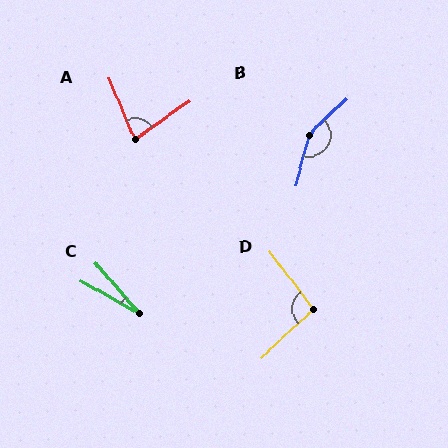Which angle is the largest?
B, at approximately 148 degrees.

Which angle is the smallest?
C, at approximately 20 degrees.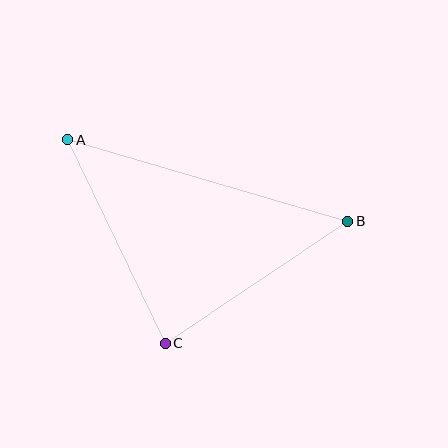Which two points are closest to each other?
Points B and C are closest to each other.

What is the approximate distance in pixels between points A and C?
The distance between A and C is approximately 226 pixels.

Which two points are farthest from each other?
Points A and B are farthest from each other.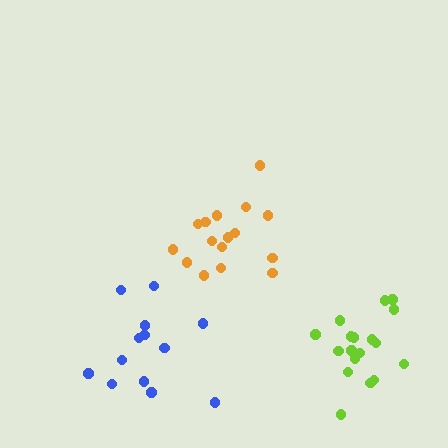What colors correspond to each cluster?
The clusters are colored: orange, blue, lime.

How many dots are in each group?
Group 1: 16 dots, Group 2: 13 dots, Group 3: 18 dots (47 total).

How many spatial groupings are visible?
There are 3 spatial groupings.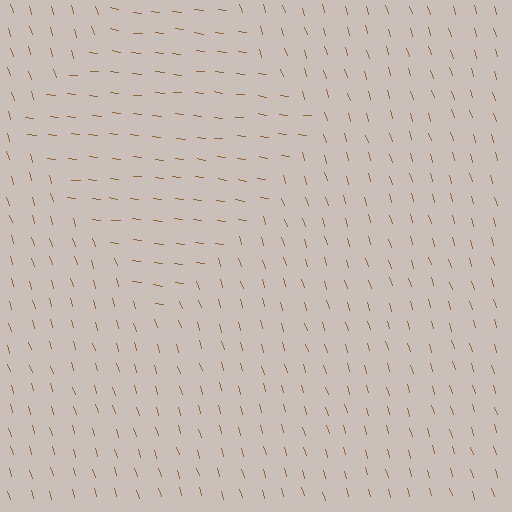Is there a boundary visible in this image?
Yes, there is a texture boundary formed by a change in line orientation.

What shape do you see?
I see a diamond.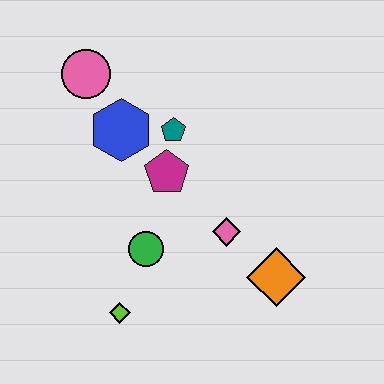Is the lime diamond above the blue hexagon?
No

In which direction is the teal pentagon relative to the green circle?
The teal pentagon is above the green circle.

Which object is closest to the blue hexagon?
The teal pentagon is closest to the blue hexagon.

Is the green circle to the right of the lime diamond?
Yes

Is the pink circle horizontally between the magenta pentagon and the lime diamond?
No